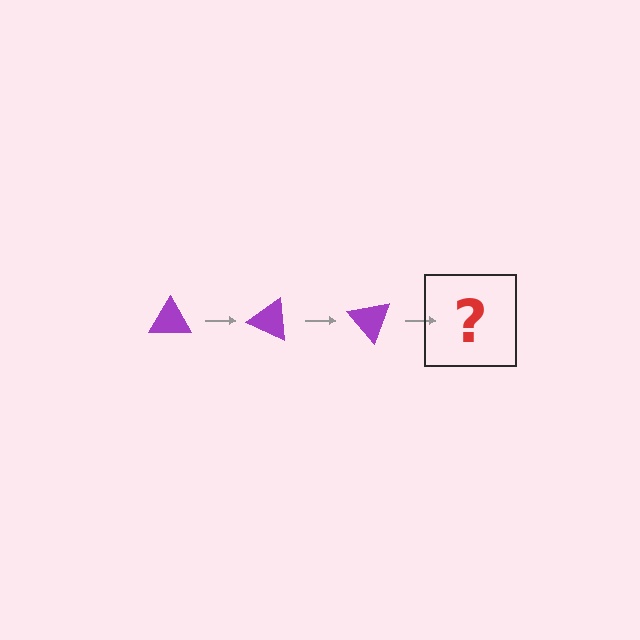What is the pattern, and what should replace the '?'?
The pattern is that the triangle rotates 25 degrees each step. The '?' should be a purple triangle rotated 75 degrees.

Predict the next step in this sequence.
The next step is a purple triangle rotated 75 degrees.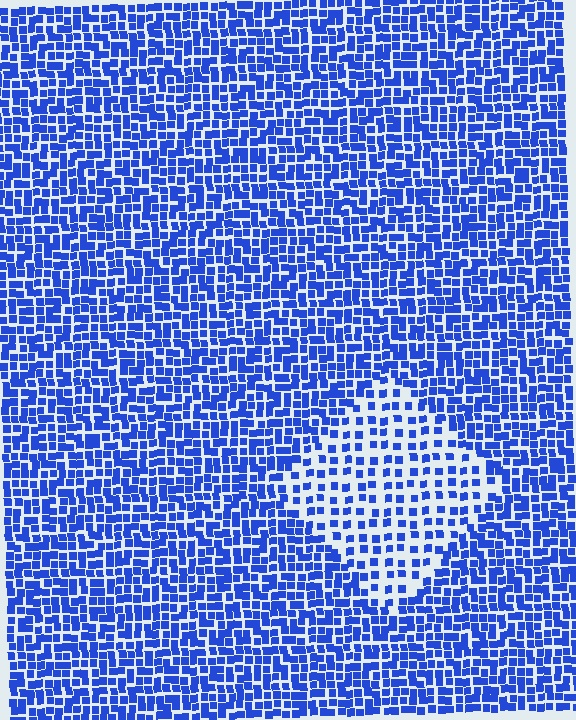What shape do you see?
I see a diamond.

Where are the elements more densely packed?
The elements are more densely packed outside the diamond boundary.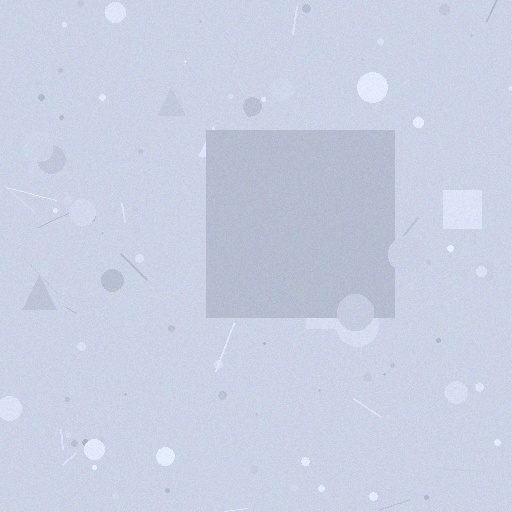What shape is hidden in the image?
A square is hidden in the image.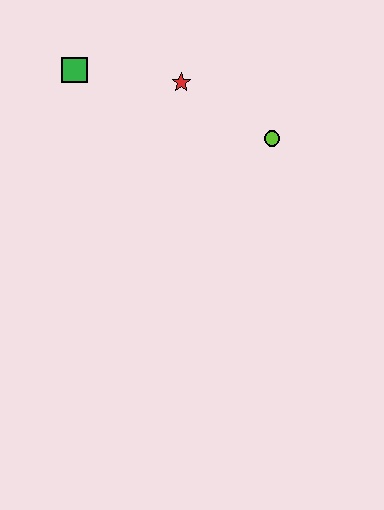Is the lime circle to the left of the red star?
No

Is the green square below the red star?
No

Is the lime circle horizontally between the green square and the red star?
No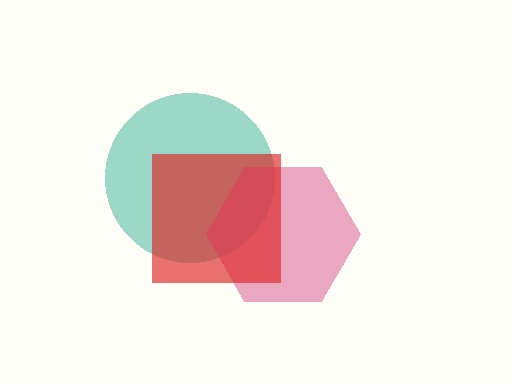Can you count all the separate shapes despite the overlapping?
Yes, there are 3 separate shapes.